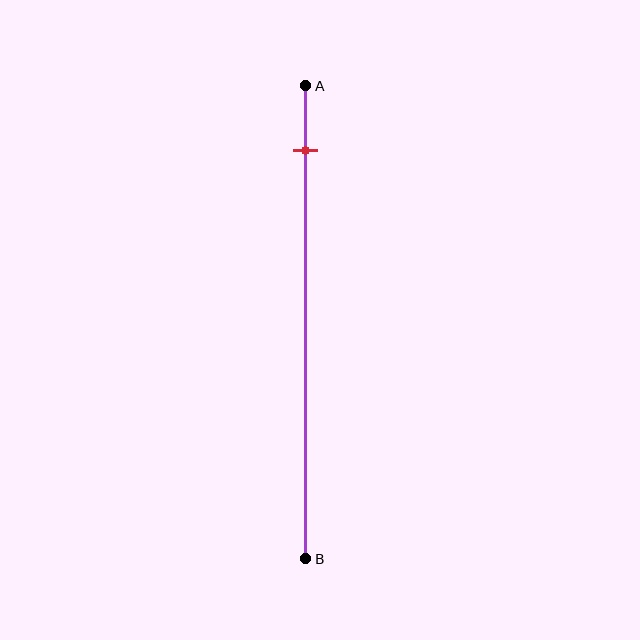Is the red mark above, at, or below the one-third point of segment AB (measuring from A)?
The red mark is above the one-third point of segment AB.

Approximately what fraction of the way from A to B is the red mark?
The red mark is approximately 15% of the way from A to B.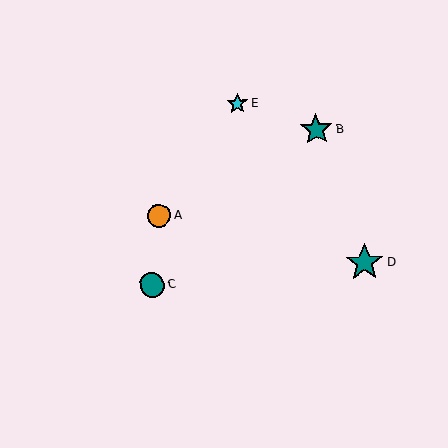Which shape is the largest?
The teal star (labeled D) is the largest.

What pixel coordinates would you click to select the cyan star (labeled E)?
Click at (237, 104) to select the cyan star E.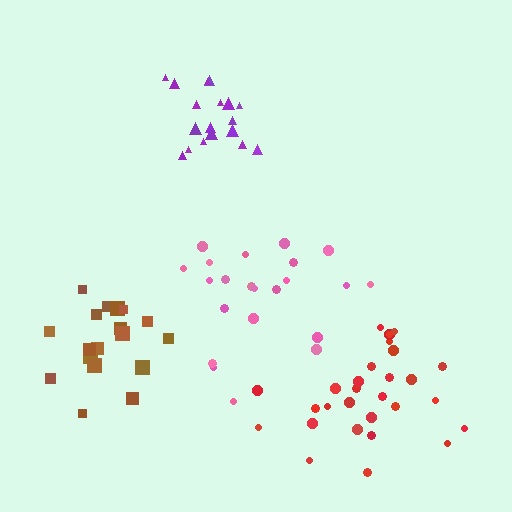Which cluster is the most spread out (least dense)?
Red.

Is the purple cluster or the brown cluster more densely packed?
Purple.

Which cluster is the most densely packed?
Purple.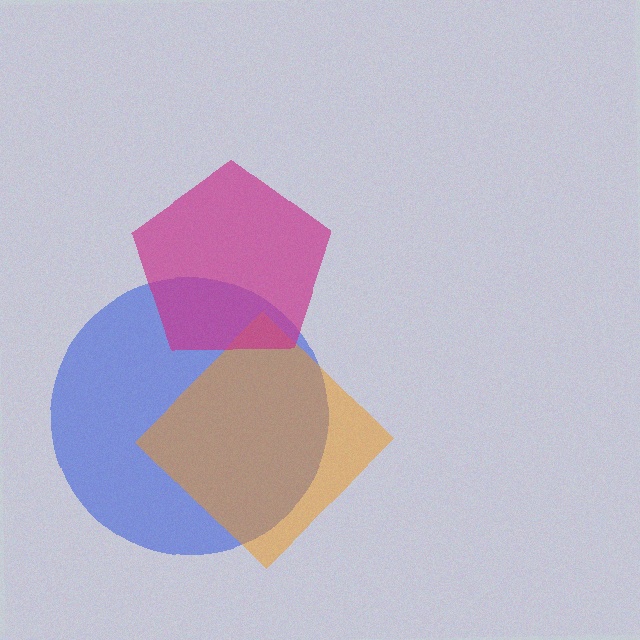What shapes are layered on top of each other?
The layered shapes are: a blue circle, an orange diamond, a magenta pentagon.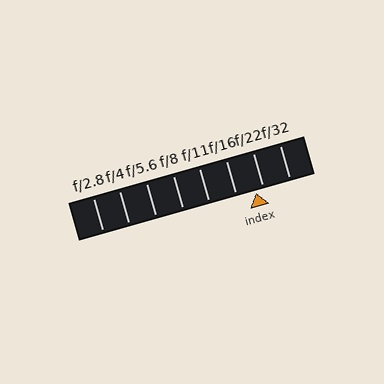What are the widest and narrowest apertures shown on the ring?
The widest aperture shown is f/2.8 and the narrowest is f/32.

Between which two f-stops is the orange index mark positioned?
The index mark is between f/16 and f/22.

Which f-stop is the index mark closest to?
The index mark is closest to f/22.